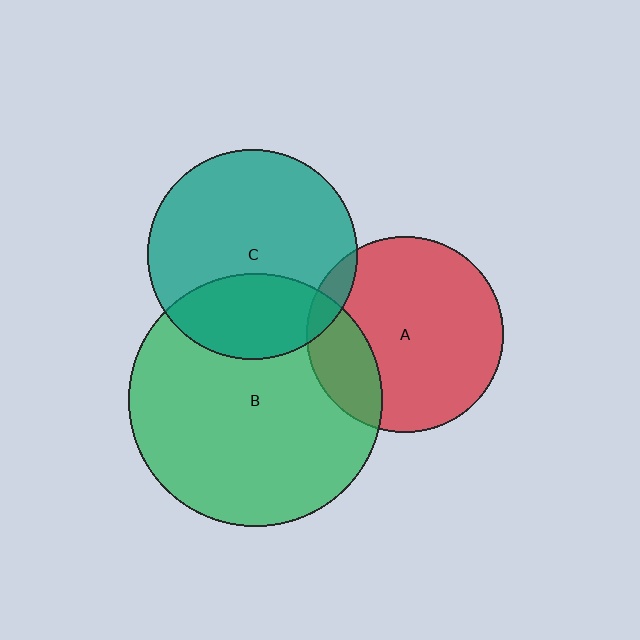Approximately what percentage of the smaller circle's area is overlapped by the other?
Approximately 20%.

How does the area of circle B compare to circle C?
Approximately 1.5 times.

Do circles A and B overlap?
Yes.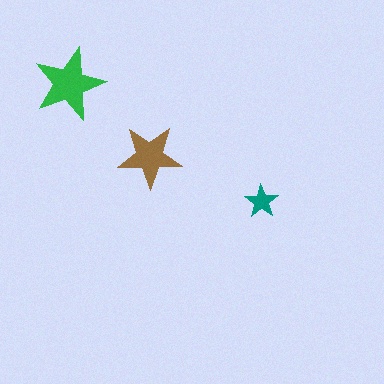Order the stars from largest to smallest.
the green one, the brown one, the teal one.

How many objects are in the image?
There are 3 objects in the image.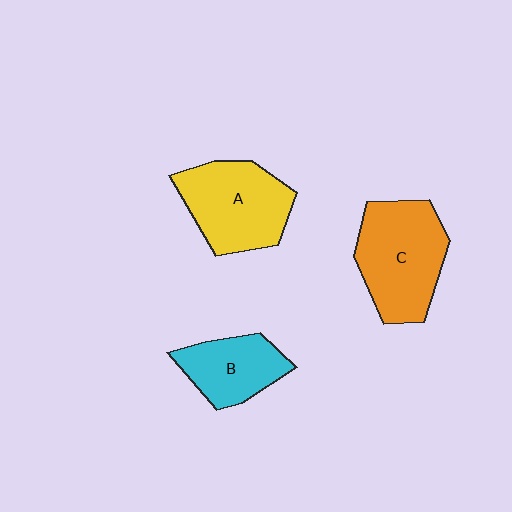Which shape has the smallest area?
Shape B (cyan).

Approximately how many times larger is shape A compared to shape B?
Approximately 1.4 times.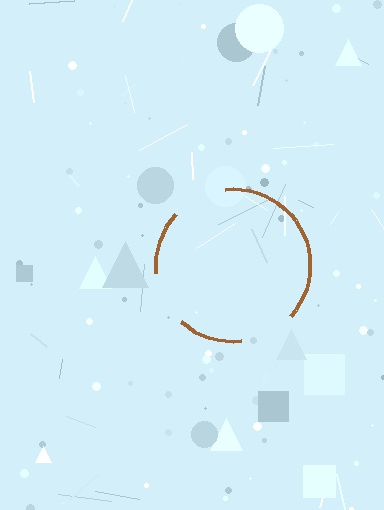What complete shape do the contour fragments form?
The contour fragments form a circle.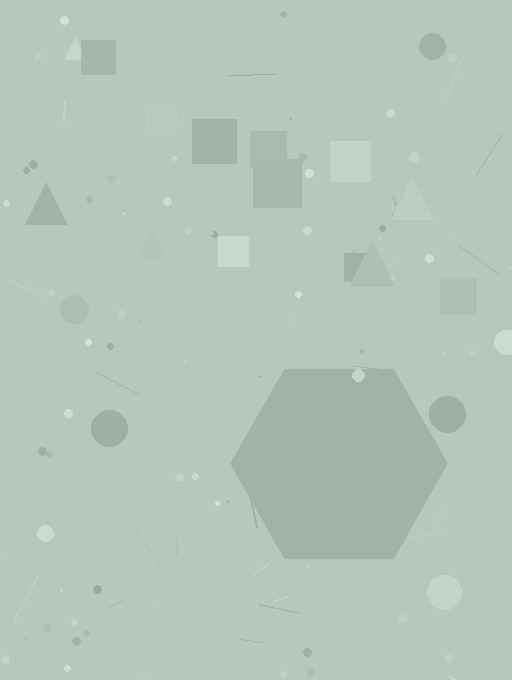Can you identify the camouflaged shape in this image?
The camouflaged shape is a hexagon.